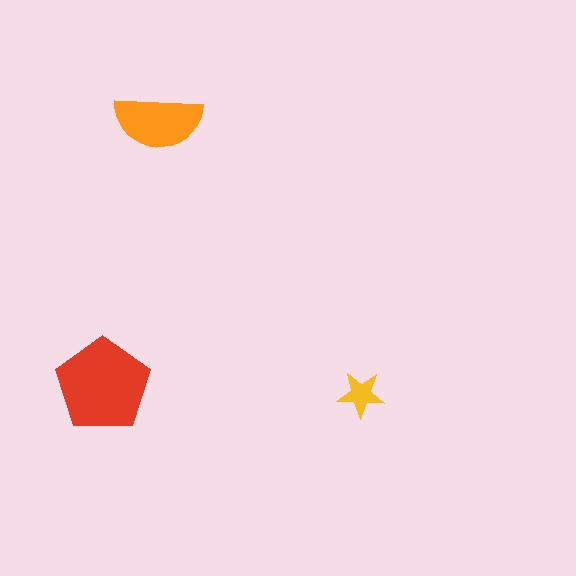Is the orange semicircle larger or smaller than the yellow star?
Larger.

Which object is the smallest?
The yellow star.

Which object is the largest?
The red pentagon.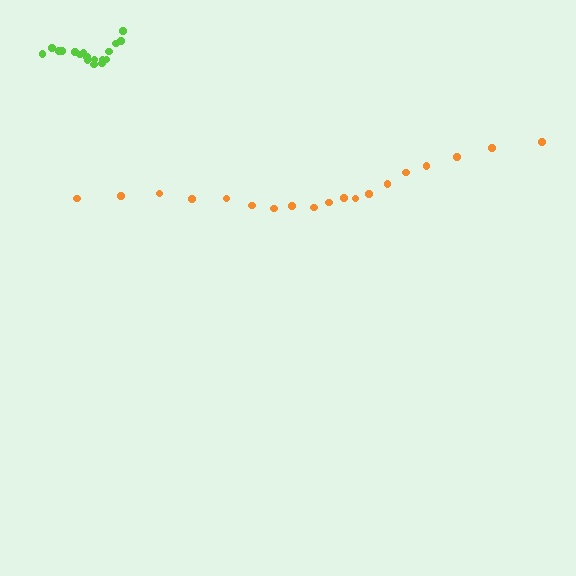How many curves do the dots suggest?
There are 2 distinct paths.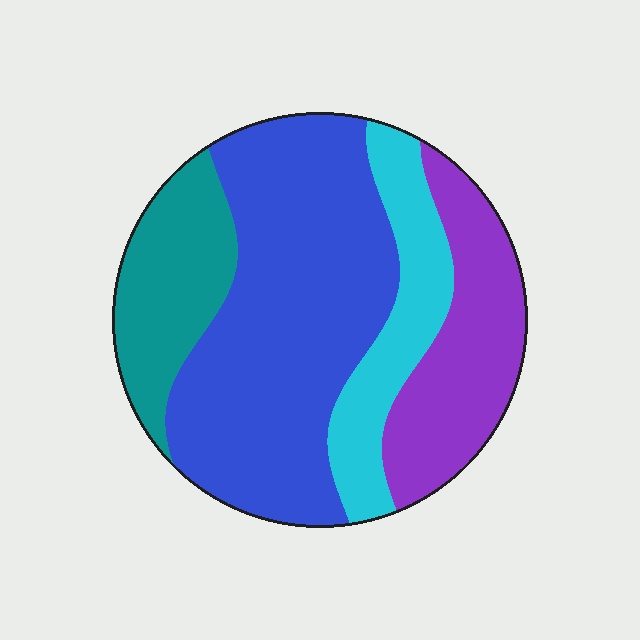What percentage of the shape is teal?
Teal takes up less than a sixth of the shape.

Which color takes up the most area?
Blue, at roughly 45%.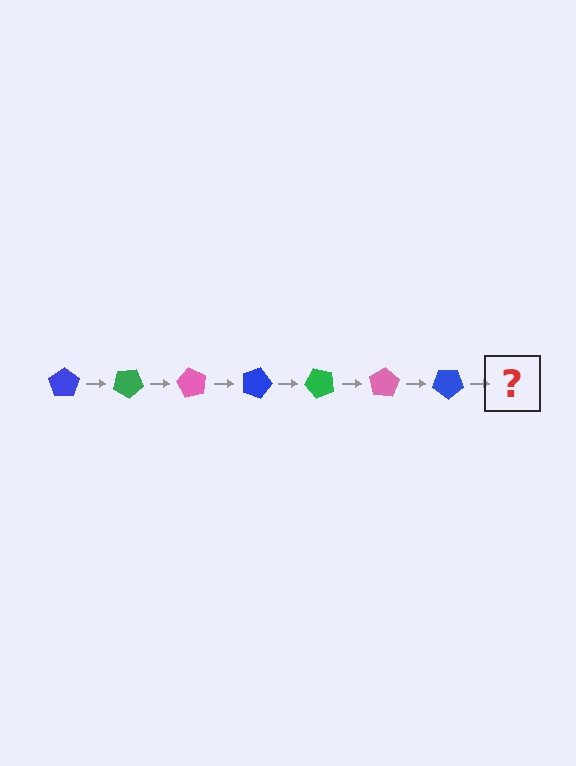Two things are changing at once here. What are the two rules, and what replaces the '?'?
The two rules are that it rotates 30 degrees each step and the color cycles through blue, green, and pink. The '?' should be a green pentagon, rotated 210 degrees from the start.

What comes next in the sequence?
The next element should be a green pentagon, rotated 210 degrees from the start.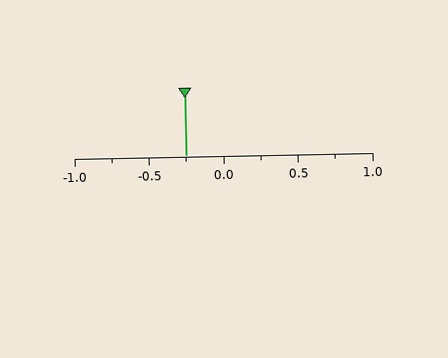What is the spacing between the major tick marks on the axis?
The major ticks are spaced 0.5 apart.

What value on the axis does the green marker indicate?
The marker indicates approximately -0.25.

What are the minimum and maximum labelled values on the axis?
The axis runs from -1.0 to 1.0.